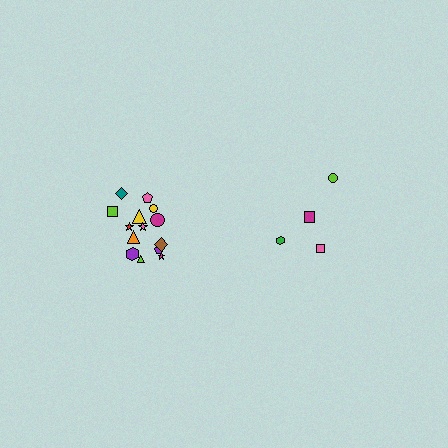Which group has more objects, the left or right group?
The left group.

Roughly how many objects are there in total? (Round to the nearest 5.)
Roughly 20 objects in total.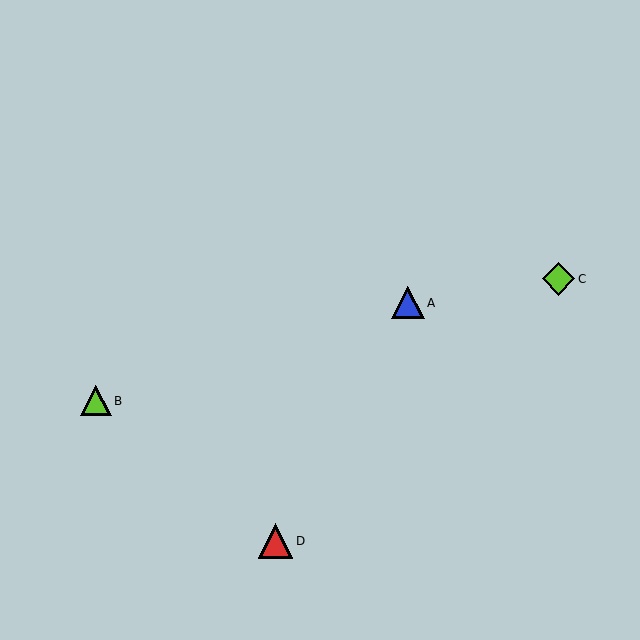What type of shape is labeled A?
Shape A is a blue triangle.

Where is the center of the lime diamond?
The center of the lime diamond is at (559, 279).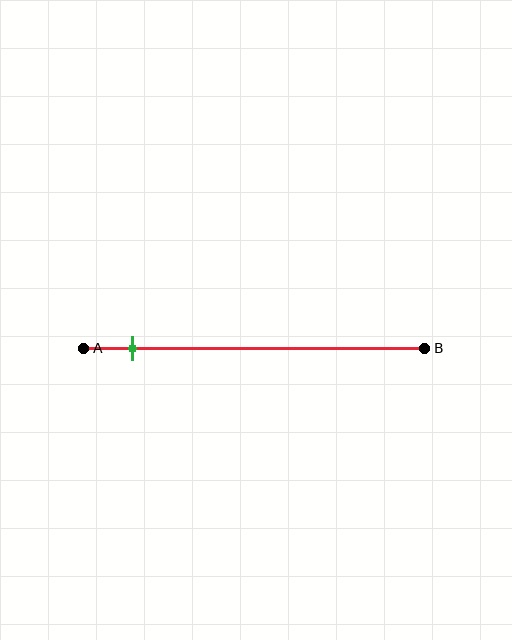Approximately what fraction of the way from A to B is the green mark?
The green mark is approximately 15% of the way from A to B.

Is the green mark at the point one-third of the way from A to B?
No, the mark is at about 15% from A, not at the 33% one-third point.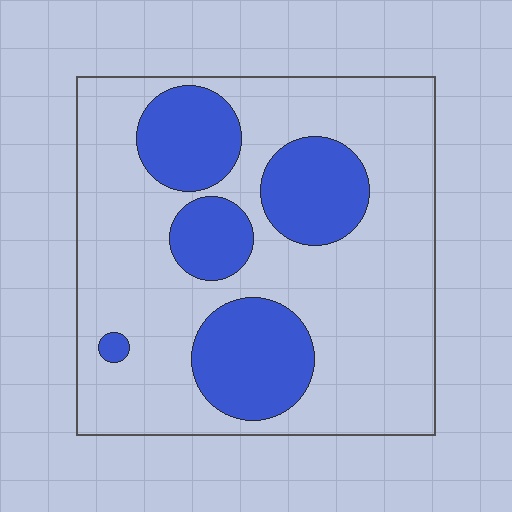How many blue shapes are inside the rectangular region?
5.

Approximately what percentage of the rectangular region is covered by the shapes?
Approximately 30%.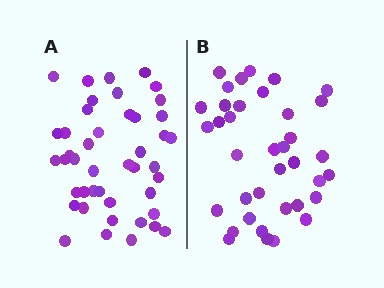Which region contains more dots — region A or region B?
Region A (the left region) has more dots.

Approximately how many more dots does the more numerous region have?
Region A has roughly 8 or so more dots than region B.